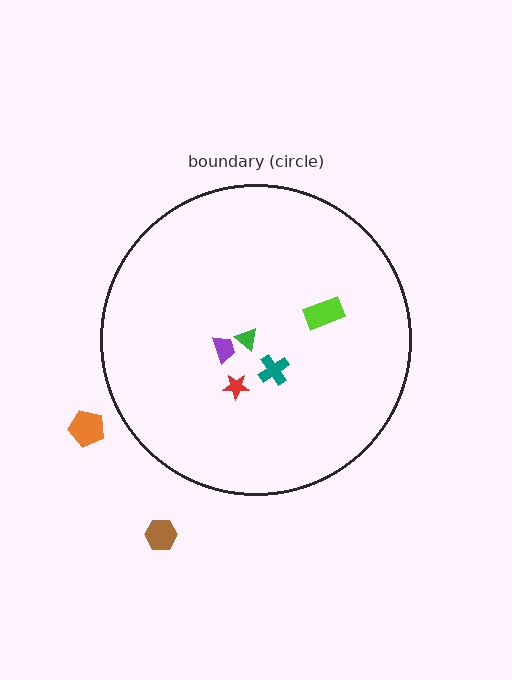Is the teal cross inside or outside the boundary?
Inside.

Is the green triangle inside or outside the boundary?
Inside.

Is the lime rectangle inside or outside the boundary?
Inside.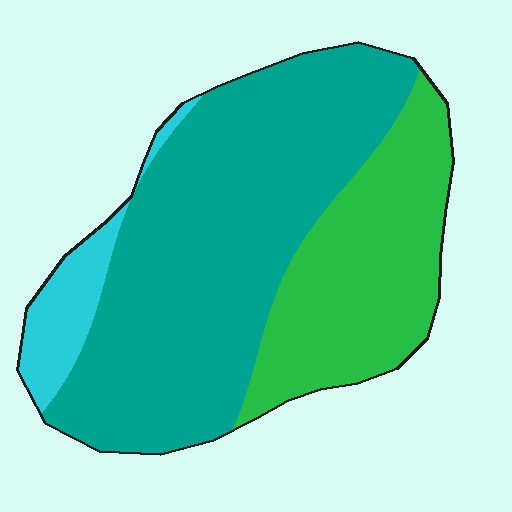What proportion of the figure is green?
Green covers roughly 30% of the figure.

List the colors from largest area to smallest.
From largest to smallest: teal, green, cyan.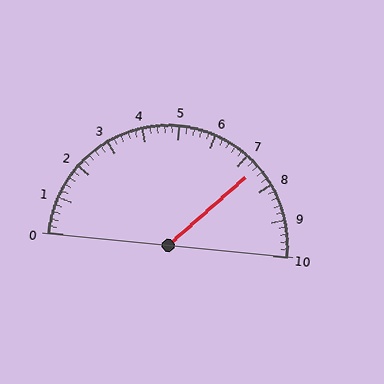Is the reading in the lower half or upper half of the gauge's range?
The reading is in the upper half of the range (0 to 10).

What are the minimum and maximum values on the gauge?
The gauge ranges from 0 to 10.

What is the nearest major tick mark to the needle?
The nearest major tick mark is 7.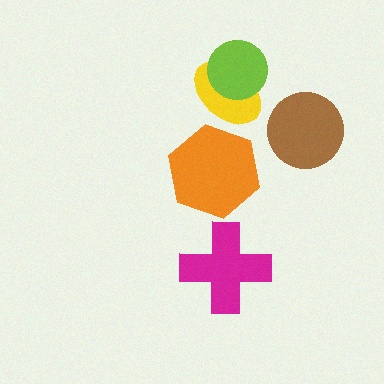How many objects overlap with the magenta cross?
0 objects overlap with the magenta cross.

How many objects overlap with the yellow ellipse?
1 object overlaps with the yellow ellipse.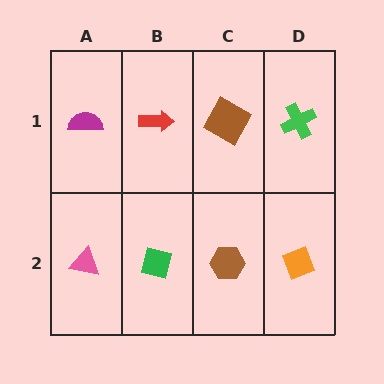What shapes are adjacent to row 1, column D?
An orange diamond (row 2, column D), a brown square (row 1, column C).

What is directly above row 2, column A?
A magenta semicircle.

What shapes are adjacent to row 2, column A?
A magenta semicircle (row 1, column A), a green square (row 2, column B).